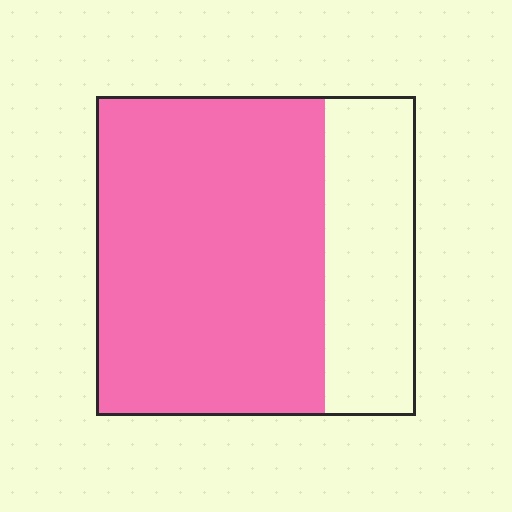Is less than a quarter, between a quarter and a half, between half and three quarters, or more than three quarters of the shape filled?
Between half and three quarters.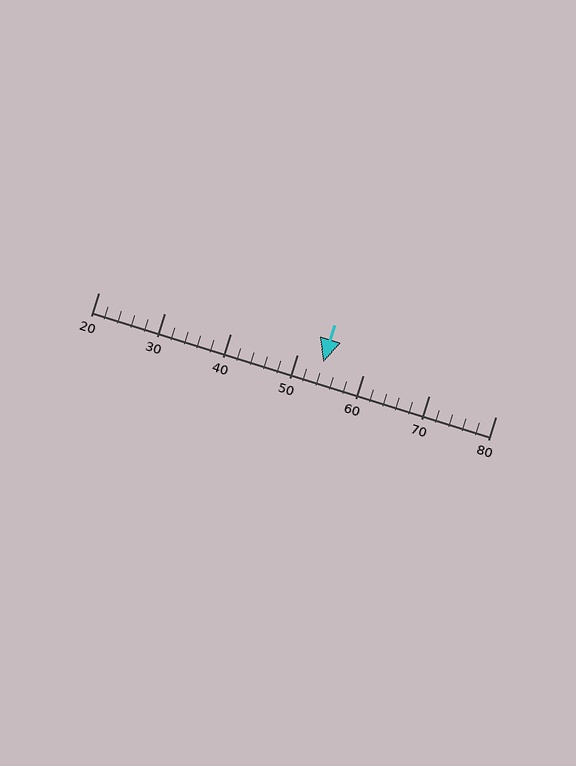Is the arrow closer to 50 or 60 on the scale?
The arrow is closer to 50.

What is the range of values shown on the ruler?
The ruler shows values from 20 to 80.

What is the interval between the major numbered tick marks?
The major tick marks are spaced 10 units apart.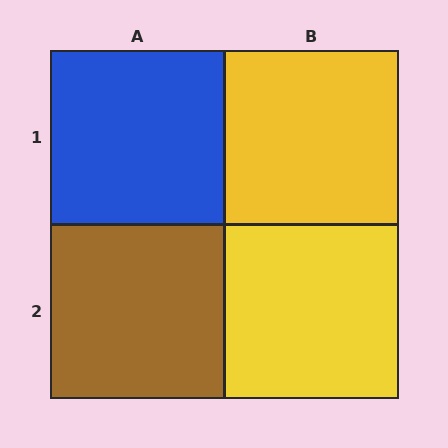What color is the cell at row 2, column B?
Yellow.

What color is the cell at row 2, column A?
Brown.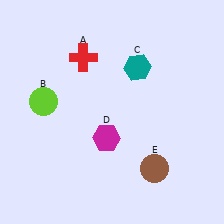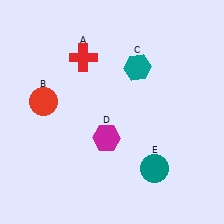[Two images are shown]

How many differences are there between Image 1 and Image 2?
There are 2 differences between the two images.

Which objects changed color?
B changed from lime to red. E changed from brown to teal.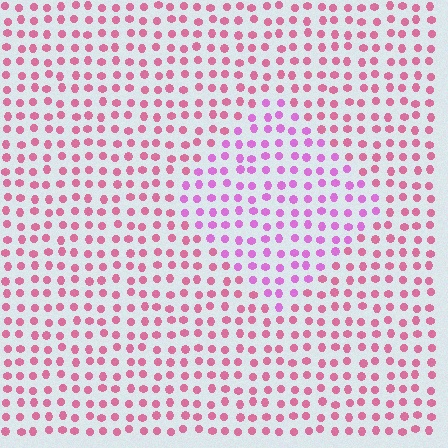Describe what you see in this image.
The image is filled with small pink elements in a uniform arrangement. A diamond-shaped region is visible where the elements are tinted to a slightly different hue, forming a subtle color boundary.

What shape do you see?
I see a diamond.